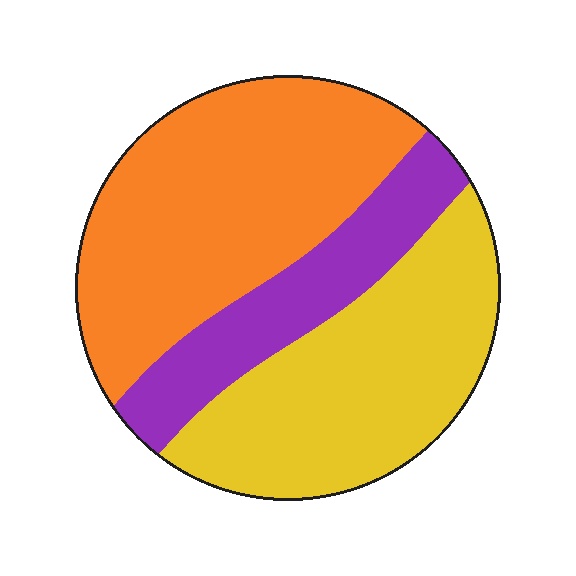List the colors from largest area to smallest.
From largest to smallest: orange, yellow, purple.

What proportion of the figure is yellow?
Yellow takes up between a third and a half of the figure.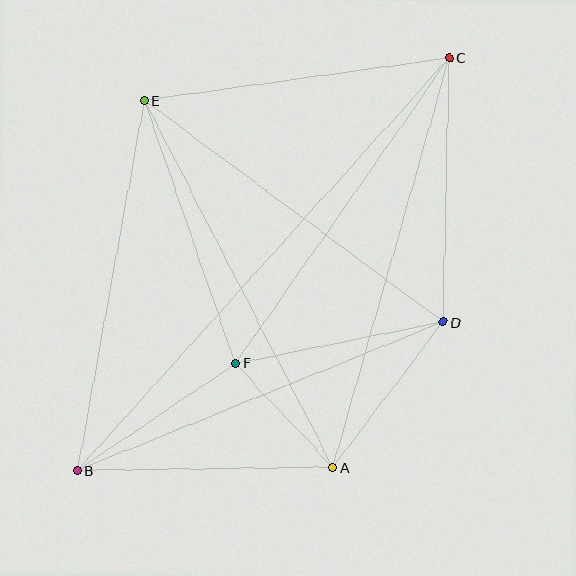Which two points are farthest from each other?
Points B and C are farthest from each other.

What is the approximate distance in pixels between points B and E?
The distance between B and E is approximately 376 pixels.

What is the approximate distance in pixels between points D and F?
The distance between D and F is approximately 212 pixels.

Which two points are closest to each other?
Points A and F are closest to each other.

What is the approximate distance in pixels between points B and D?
The distance between B and D is approximately 395 pixels.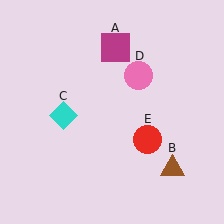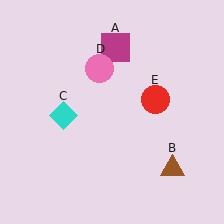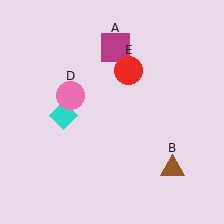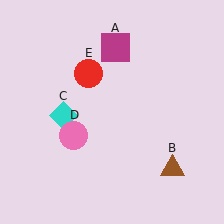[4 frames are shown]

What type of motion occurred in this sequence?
The pink circle (object D), red circle (object E) rotated counterclockwise around the center of the scene.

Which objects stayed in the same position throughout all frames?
Magenta square (object A) and brown triangle (object B) and cyan diamond (object C) remained stationary.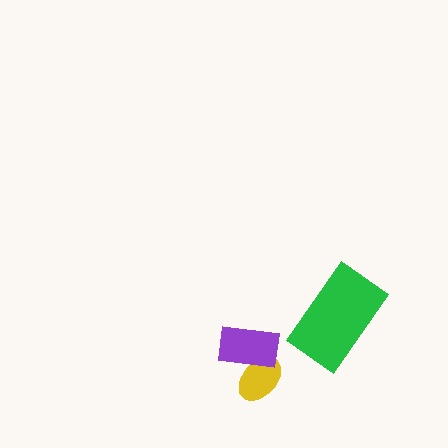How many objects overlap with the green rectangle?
0 objects overlap with the green rectangle.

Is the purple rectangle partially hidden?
No, no other shape covers it.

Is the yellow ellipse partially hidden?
Yes, it is partially covered by another shape.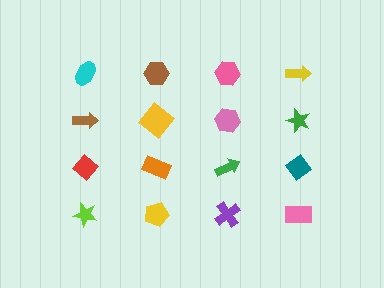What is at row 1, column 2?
A brown hexagon.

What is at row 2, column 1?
A brown arrow.